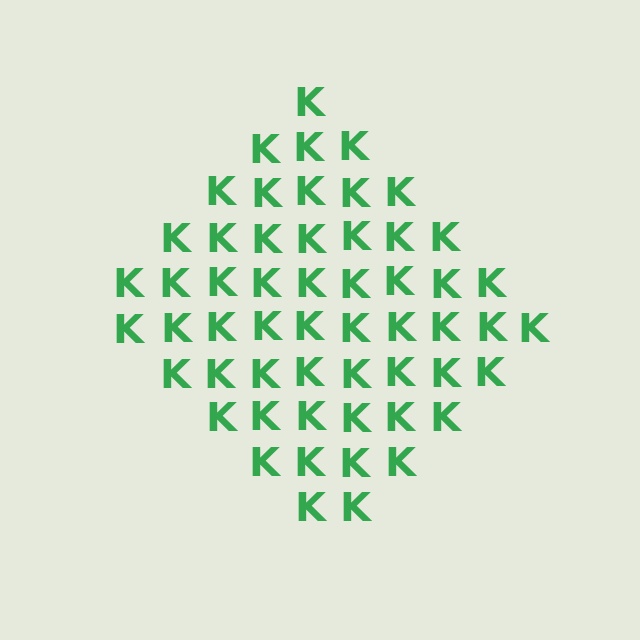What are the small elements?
The small elements are letter K's.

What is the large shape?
The large shape is a diamond.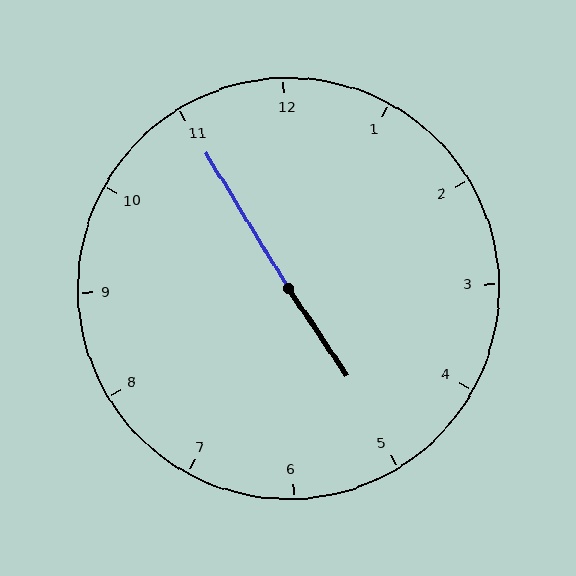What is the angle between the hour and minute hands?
Approximately 178 degrees.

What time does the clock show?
4:55.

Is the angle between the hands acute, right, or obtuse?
It is obtuse.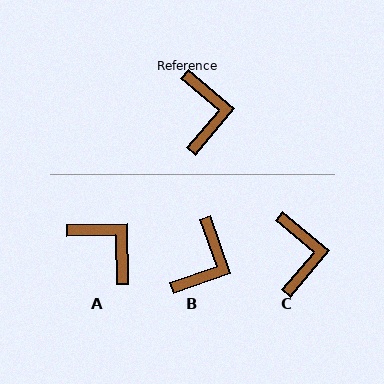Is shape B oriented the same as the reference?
No, it is off by about 31 degrees.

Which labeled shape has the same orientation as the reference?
C.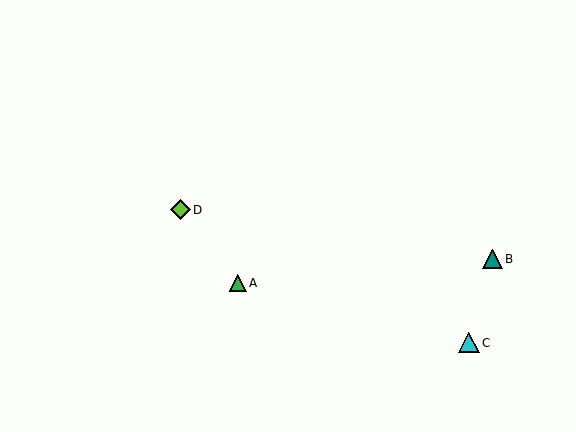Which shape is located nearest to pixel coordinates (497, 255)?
The teal triangle (labeled B) at (492, 259) is nearest to that location.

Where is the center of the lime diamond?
The center of the lime diamond is at (180, 210).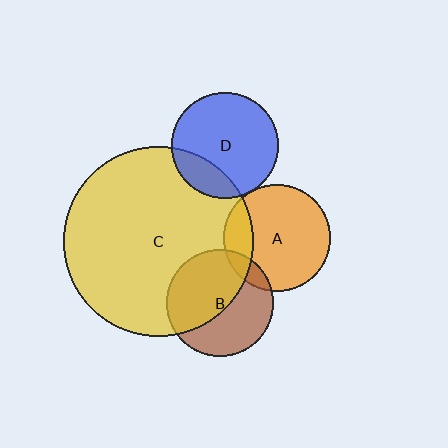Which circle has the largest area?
Circle C (yellow).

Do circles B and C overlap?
Yes.